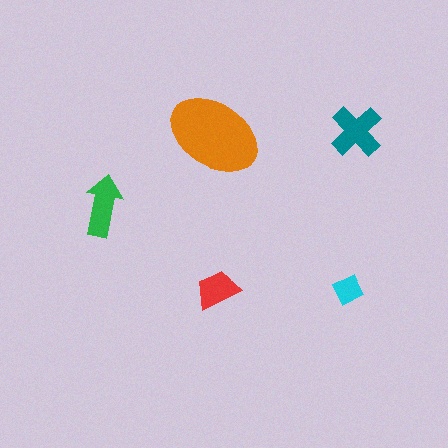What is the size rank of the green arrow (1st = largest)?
3rd.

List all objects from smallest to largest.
The cyan diamond, the red trapezoid, the green arrow, the teal cross, the orange ellipse.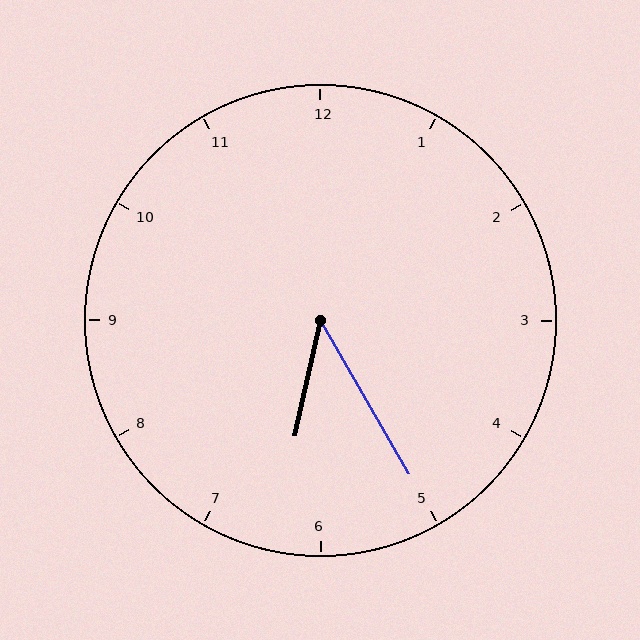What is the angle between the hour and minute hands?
Approximately 42 degrees.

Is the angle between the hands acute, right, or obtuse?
It is acute.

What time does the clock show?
6:25.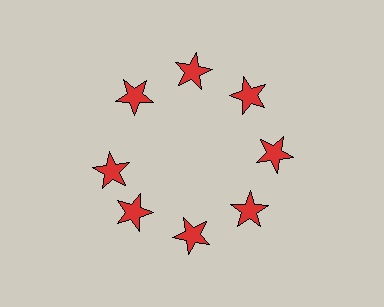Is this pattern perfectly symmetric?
No. The 8 red stars are arranged in a ring, but one element near the 9 o'clock position is rotated out of alignment along the ring, breaking the 8-fold rotational symmetry.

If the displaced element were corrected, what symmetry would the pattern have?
It would have 8-fold rotational symmetry — the pattern would map onto itself every 45 degrees.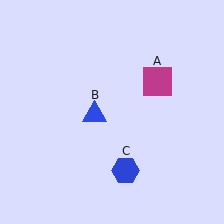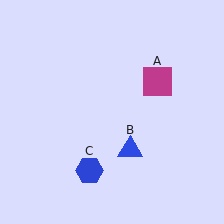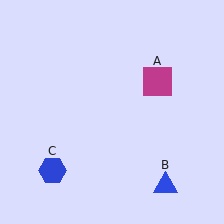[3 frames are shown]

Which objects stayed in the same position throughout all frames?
Magenta square (object A) remained stationary.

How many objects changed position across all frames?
2 objects changed position: blue triangle (object B), blue hexagon (object C).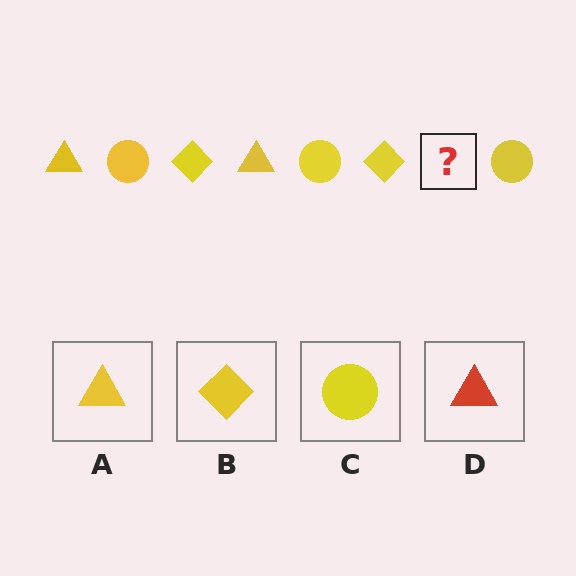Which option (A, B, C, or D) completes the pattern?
A.